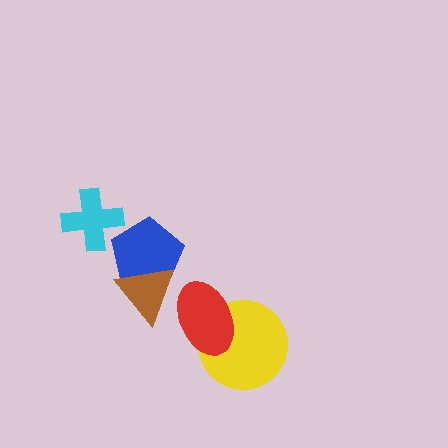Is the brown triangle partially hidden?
No, no other shape covers it.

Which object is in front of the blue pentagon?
The brown triangle is in front of the blue pentagon.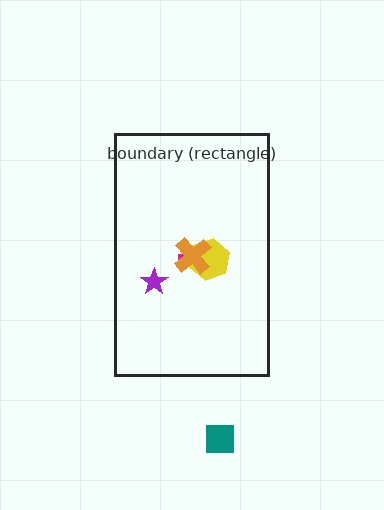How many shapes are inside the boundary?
4 inside, 1 outside.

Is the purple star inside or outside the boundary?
Inside.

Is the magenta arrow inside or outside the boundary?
Inside.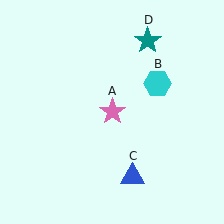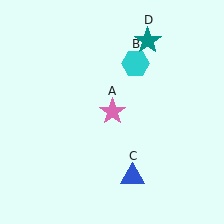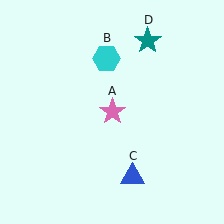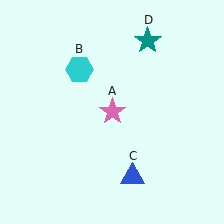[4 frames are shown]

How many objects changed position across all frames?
1 object changed position: cyan hexagon (object B).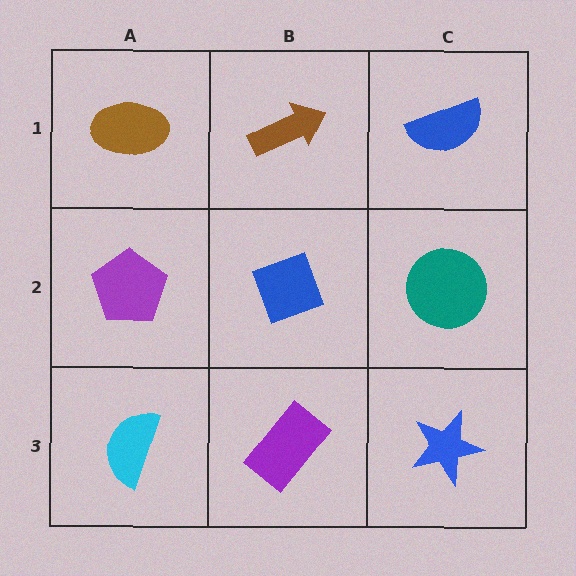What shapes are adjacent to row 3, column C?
A teal circle (row 2, column C), a purple rectangle (row 3, column B).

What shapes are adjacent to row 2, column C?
A blue semicircle (row 1, column C), a blue star (row 3, column C), a blue diamond (row 2, column B).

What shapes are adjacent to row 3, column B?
A blue diamond (row 2, column B), a cyan semicircle (row 3, column A), a blue star (row 3, column C).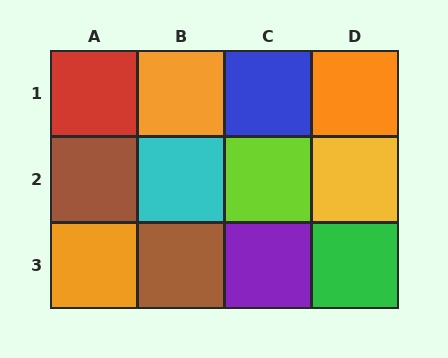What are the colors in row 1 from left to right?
Red, orange, blue, orange.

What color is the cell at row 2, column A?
Brown.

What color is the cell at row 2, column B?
Cyan.